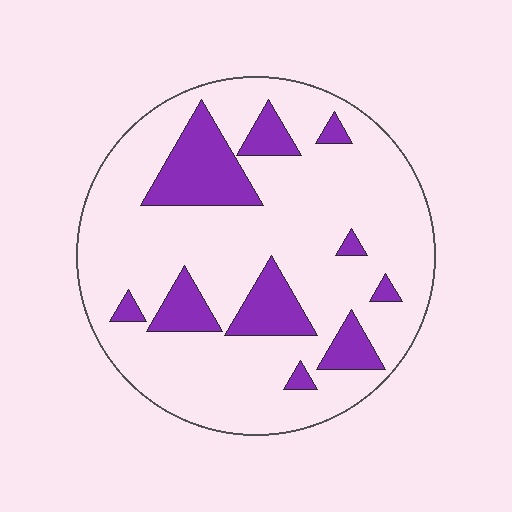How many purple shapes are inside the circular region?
10.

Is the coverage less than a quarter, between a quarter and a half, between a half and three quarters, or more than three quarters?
Less than a quarter.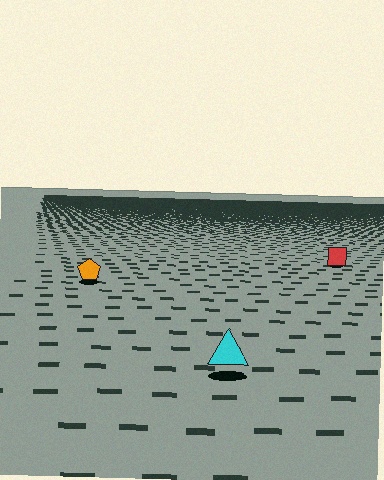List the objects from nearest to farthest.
From nearest to farthest: the cyan triangle, the orange pentagon, the red square.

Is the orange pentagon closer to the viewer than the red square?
Yes. The orange pentagon is closer — you can tell from the texture gradient: the ground texture is coarser near it.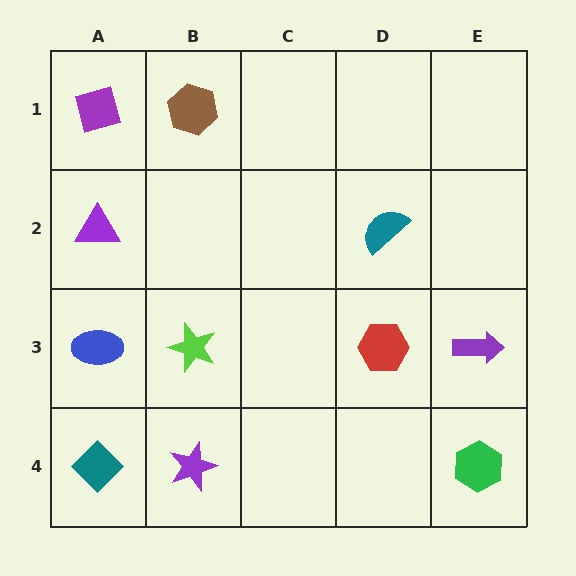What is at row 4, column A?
A teal diamond.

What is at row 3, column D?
A red hexagon.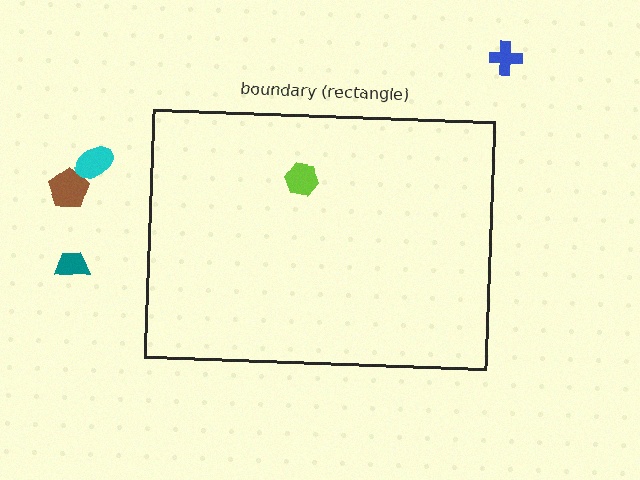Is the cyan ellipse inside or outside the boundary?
Outside.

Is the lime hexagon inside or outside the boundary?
Inside.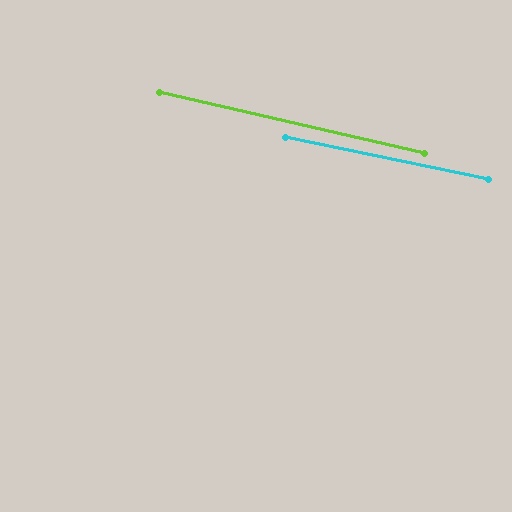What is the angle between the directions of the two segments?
Approximately 1 degree.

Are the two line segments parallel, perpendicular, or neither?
Parallel — their directions differ by only 1.2°.